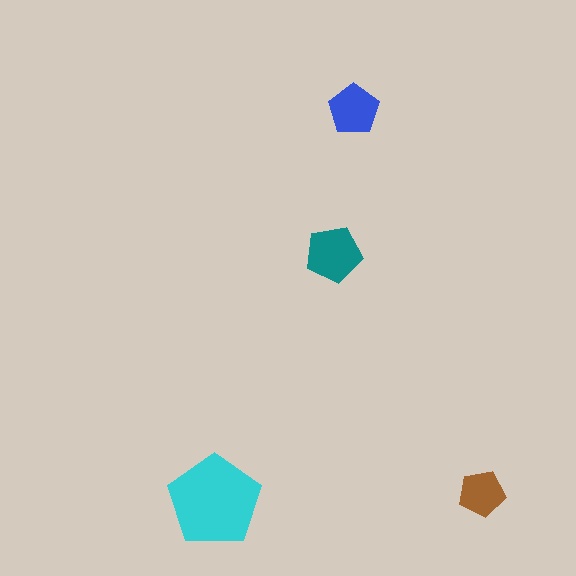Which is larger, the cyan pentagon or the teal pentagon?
The cyan one.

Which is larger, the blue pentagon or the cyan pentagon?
The cyan one.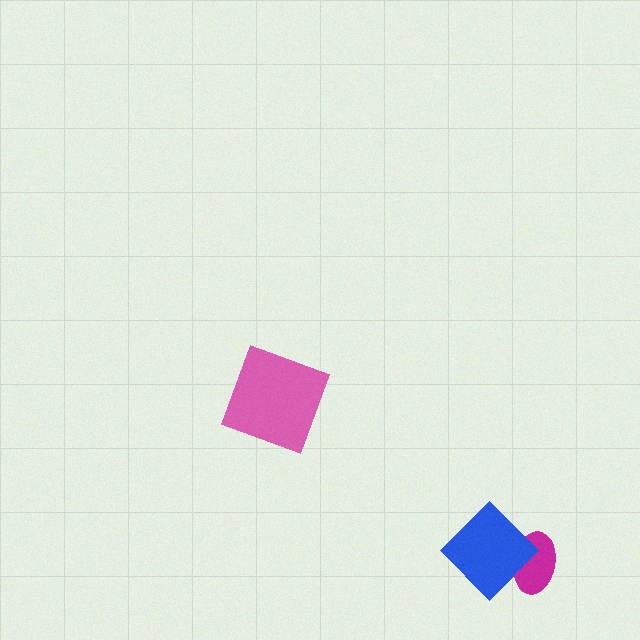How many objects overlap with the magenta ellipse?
1 object overlaps with the magenta ellipse.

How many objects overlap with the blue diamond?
1 object overlaps with the blue diamond.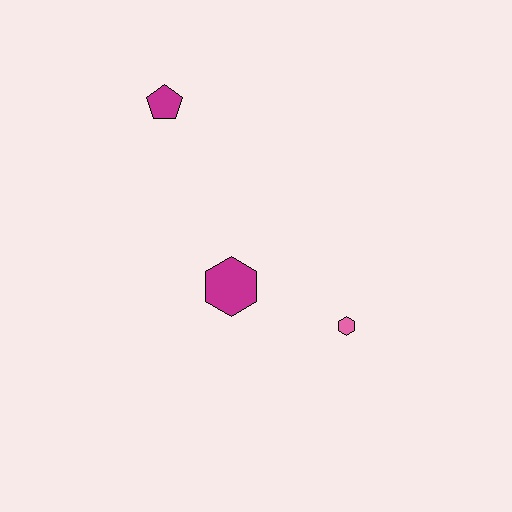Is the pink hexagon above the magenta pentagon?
No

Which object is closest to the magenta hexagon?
The pink hexagon is closest to the magenta hexagon.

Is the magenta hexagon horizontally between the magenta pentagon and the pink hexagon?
Yes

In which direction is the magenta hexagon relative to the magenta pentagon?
The magenta hexagon is below the magenta pentagon.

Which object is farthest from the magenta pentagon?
The pink hexagon is farthest from the magenta pentagon.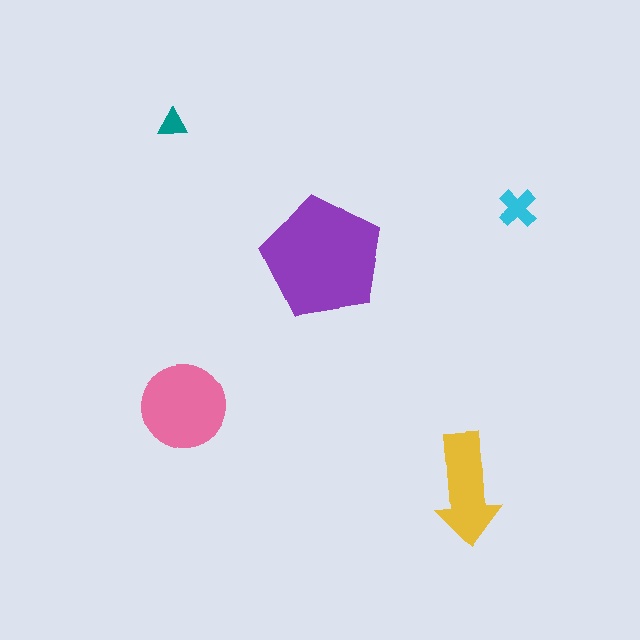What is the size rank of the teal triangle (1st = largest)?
5th.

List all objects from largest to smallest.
The purple pentagon, the pink circle, the yellow arrow, the cyan cross, the teal triangle.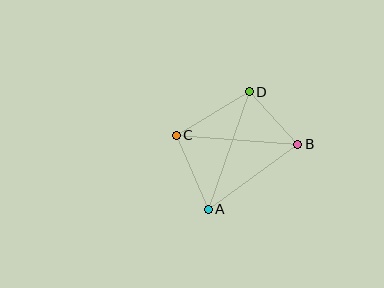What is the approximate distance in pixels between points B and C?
The distance between B and C is approximately 122 pixels.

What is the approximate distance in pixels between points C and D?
The distance between C and D is approximately 84 pixels.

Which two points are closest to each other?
Points B and D are closest to each other.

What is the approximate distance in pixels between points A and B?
The distance between A and B is approximately 111 pixels.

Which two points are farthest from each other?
Points A and D are farthest from each other.